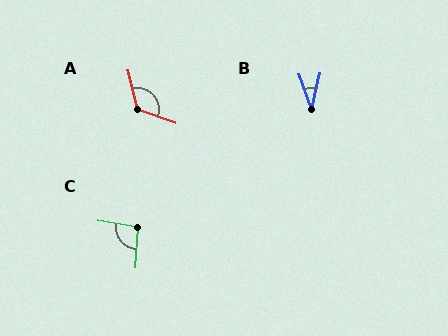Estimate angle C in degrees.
Approximately 96 degrees.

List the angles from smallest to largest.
B (33°), C (96°), A (124°).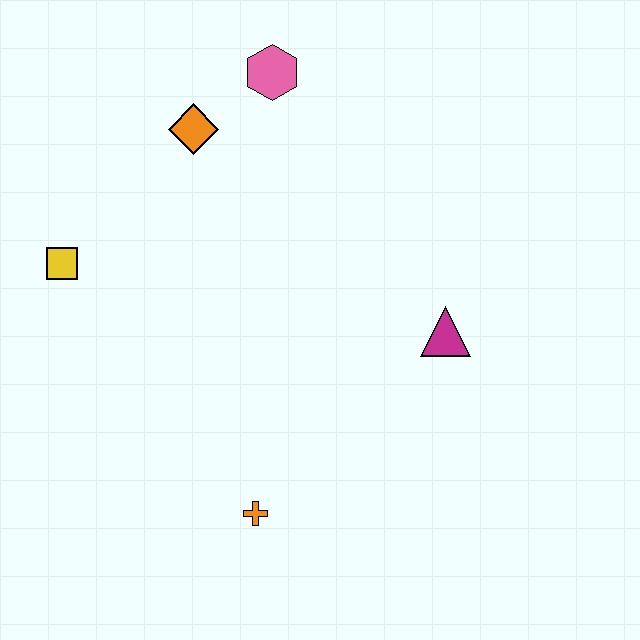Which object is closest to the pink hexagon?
The orange diamond is closest to the pink hexagon.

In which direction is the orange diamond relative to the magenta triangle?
The orange diamond is to the left of the magenta triangle.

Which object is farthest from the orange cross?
The pink hexagon is farthest from the orange cross.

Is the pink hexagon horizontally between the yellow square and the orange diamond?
No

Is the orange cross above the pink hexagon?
No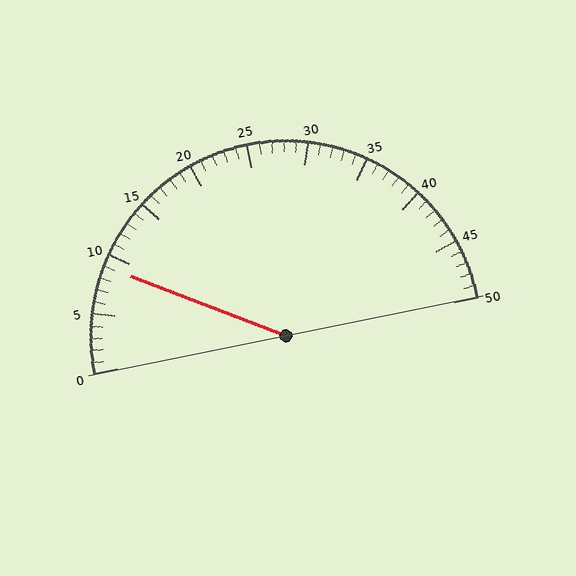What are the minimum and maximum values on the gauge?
The gauge ranges from 0 to 50.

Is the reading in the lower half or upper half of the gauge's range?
The reading is in the lower half of the range (0 to 50).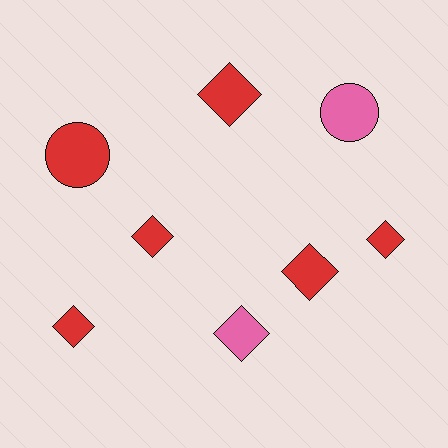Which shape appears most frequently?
Diamond, with 6 objects.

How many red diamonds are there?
There are 5 red diamonds.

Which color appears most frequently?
Red, with 6 objects.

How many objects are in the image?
There are 8 objects.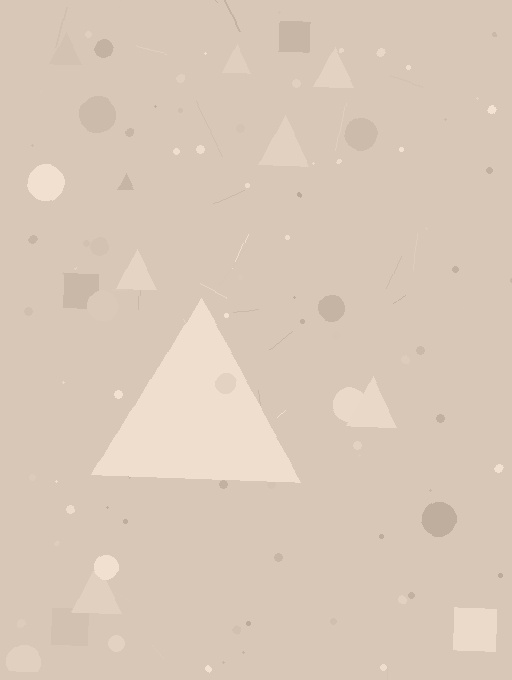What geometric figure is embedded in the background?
A triangle is embedded in the background.